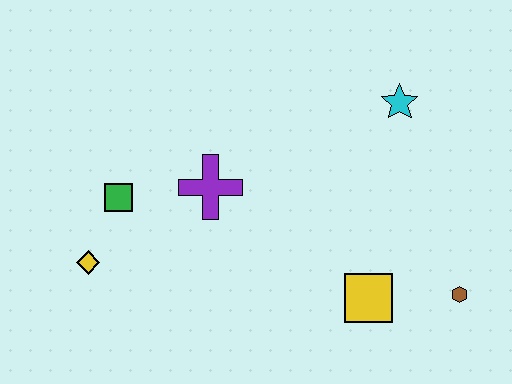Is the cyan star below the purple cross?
No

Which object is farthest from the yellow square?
The yellow diamond is farthest from the yellow square.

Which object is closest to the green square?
The yellow diamond is closest to the green square.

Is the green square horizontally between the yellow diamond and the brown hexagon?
Yes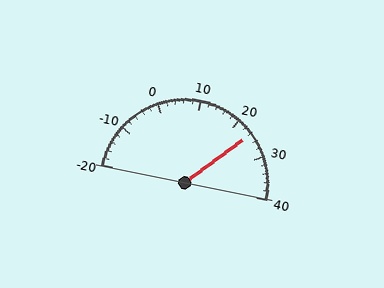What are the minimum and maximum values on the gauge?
The gauge ranges from -20 to 40.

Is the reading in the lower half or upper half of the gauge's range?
The reading is in the upper half of the range (-20 to 40).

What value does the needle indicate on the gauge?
The needle indicates approximately 24.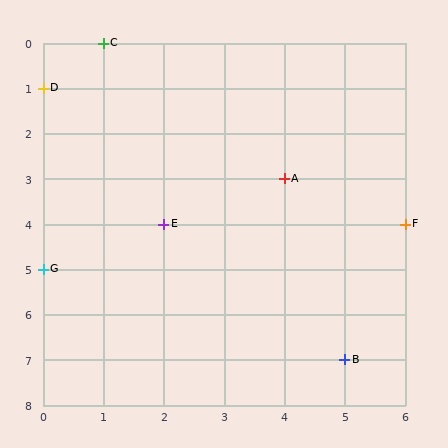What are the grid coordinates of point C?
Point C is at grid coordinates (1, 0).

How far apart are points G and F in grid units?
Points G and F are 6 columns and 1 row apart (about 6.1 grid units diagonally).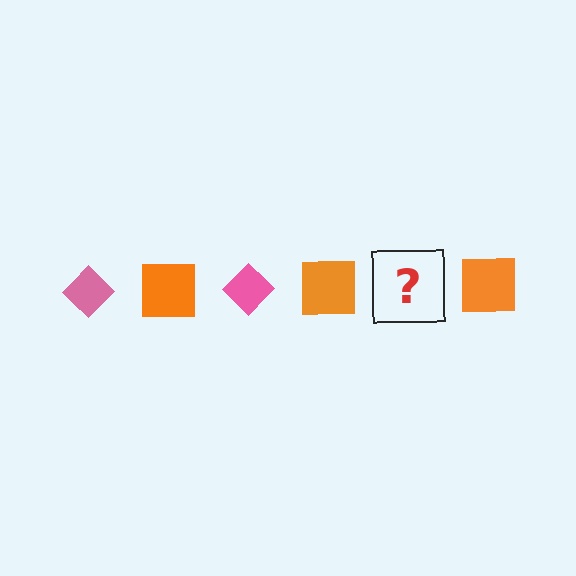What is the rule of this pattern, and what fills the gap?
The rule is that the pattern alternates between pink diamond and orange square. The gap should be filled with a pink diamond.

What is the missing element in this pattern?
The missing element is a pink diamond.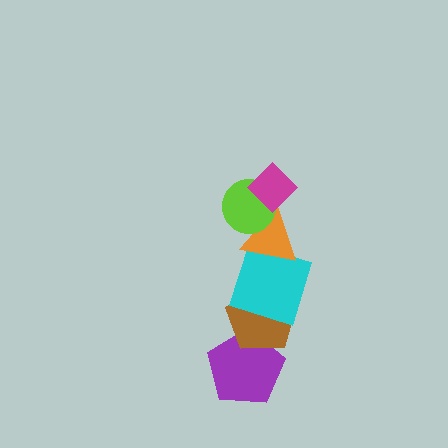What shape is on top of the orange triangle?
The lime circle is on top of the orange triangle.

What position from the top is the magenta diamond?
The magenta diamond is 1st from the top.